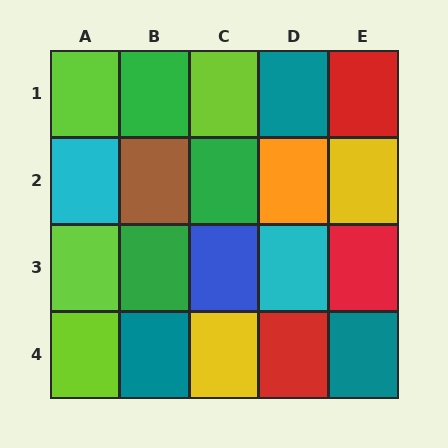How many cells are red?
3 cells are red.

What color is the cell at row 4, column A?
Lime.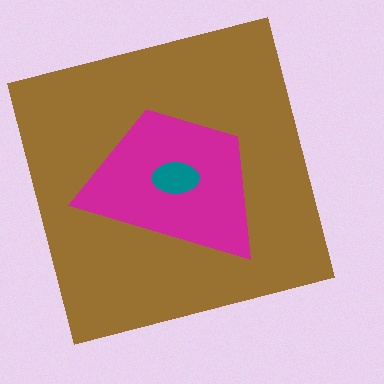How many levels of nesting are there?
3.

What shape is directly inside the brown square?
The magenta trapezoid.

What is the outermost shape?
The brown square.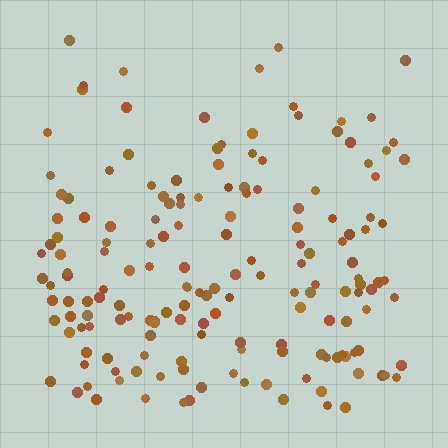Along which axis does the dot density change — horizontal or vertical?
Vertical.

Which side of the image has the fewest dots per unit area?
The top.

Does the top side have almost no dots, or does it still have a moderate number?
Still a moderate number, just noticeably fewer than the bottom.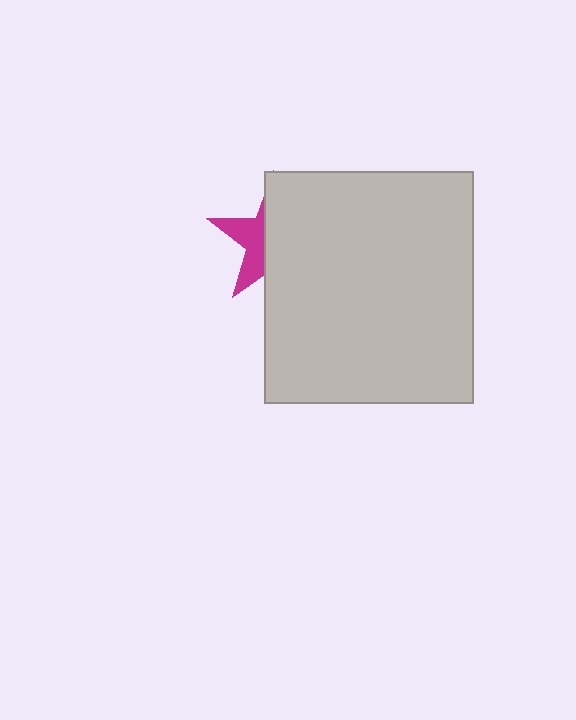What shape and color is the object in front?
The object in front is a light gray rectangle.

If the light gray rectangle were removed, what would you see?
You would see the complete magenta star.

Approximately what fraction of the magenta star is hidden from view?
Roughly 65% of the magenta star is hidden behind the light gray rectangle.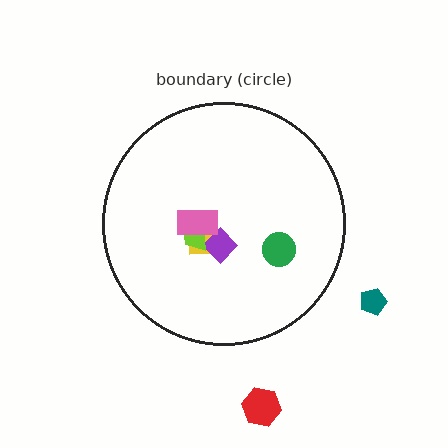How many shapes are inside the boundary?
5 inside, 2 outside.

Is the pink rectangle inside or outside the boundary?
Inside.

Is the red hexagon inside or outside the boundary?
Outside.